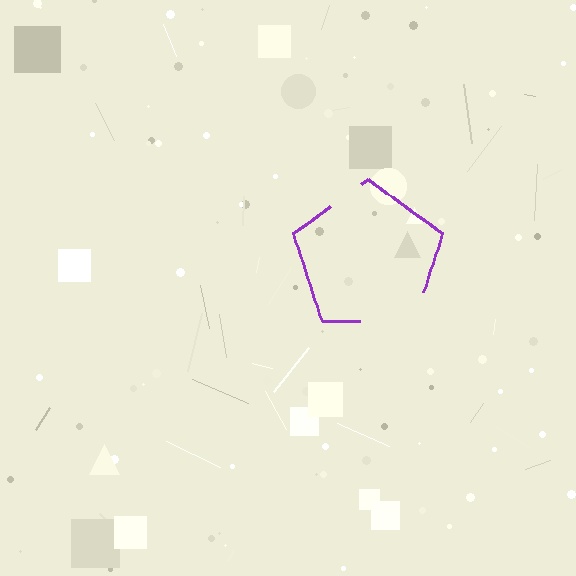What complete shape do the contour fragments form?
The contour fragments form a pentagon.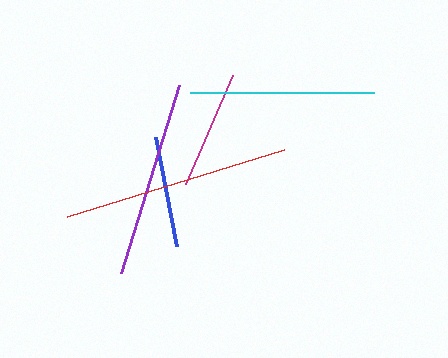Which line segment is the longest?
The red line is the longest at approximately 228 pixels.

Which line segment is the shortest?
The blue line is the shortest at approximately 110 pixels.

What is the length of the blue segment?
The blue segment is approximately 110 pixels long.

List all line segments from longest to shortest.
From longest to shortest: red, purple, cyan, magenta, blue.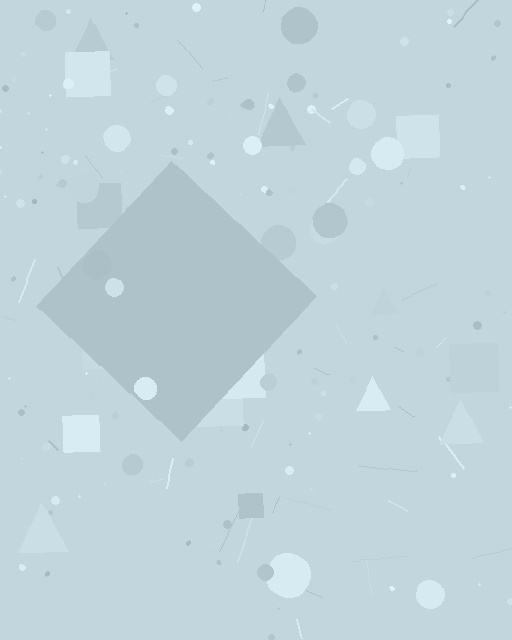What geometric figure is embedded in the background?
A diamond is embedded in the background.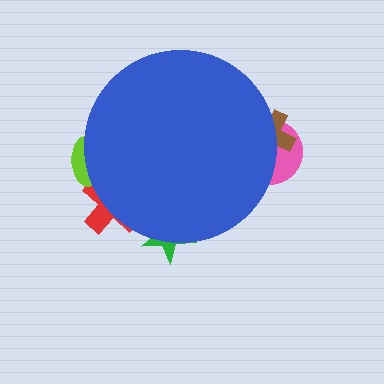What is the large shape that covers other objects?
A blue circle.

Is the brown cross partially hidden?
Yes, the brown cross is partially hidden behind the blue circle.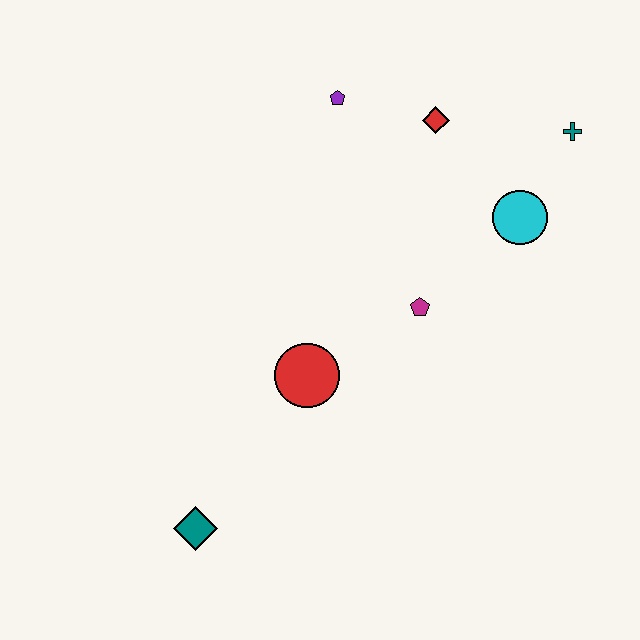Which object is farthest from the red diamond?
The teal diamond is farthest from the red diamond.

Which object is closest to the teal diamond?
The red circle is closest to the teal diamond.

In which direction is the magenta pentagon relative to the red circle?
The magenta pentagon is to the right of the red circle.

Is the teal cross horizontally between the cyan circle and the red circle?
No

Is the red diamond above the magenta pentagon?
Yes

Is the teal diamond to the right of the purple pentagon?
No